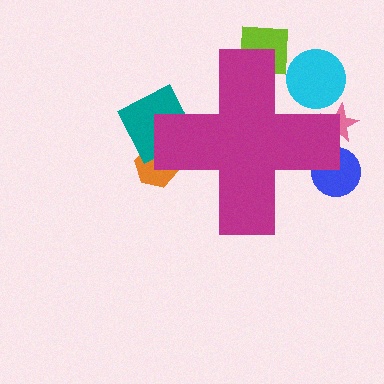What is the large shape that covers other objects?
A magenta cross.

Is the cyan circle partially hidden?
Yes, the cyan circle is partially hidden behind the magenta cross.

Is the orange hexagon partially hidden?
Yes, the orange hexagon is partially hidden behind the magenta cross.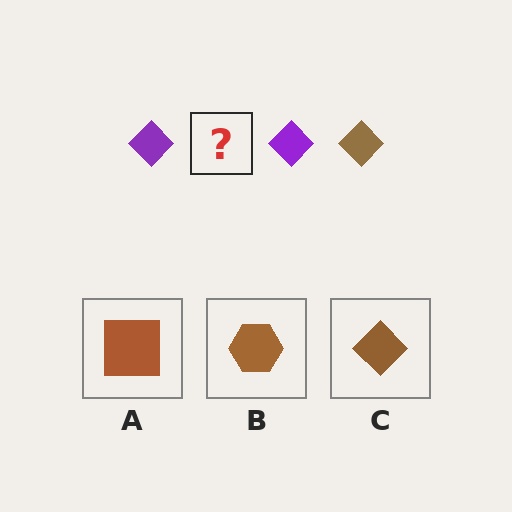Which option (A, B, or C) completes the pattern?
C.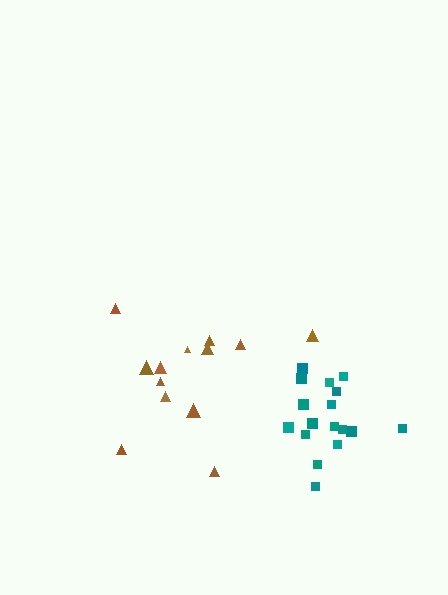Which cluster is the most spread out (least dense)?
Brown.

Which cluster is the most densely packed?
Teal.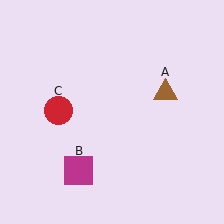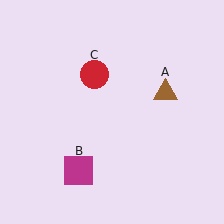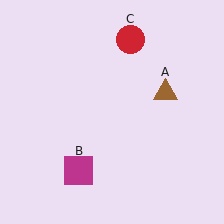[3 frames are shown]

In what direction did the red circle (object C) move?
The red circle (object C) moved up and to the right.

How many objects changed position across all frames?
1 object changed position: red circle (object C).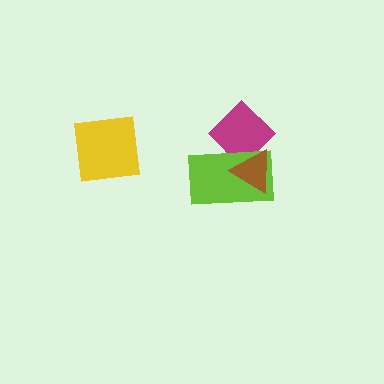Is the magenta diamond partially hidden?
Yes, it is partially covered by another shape.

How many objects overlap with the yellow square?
0 objects overlap with the yellow square.